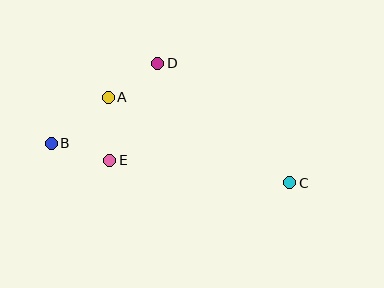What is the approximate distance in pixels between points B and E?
The distance between B and E is approximately 61 pixels.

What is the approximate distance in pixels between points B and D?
The distance between B and D is approximately 133 pixels.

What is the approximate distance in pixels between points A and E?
The distance between A and E is approximately 63 pixels.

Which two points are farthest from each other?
Points B and C are farthest from each other.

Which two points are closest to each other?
Points A and D are closest to each other.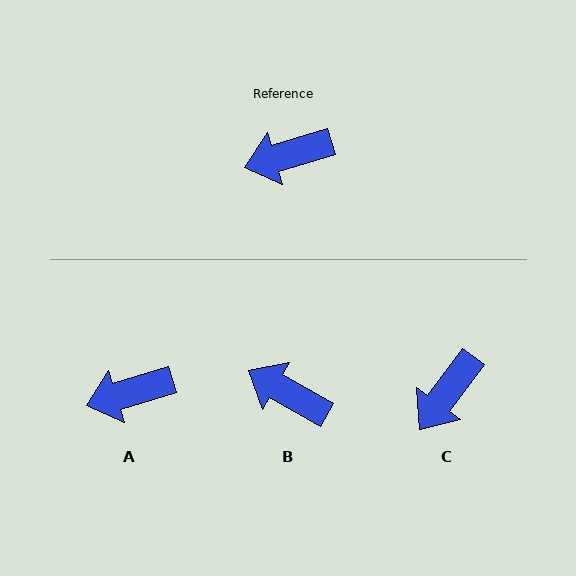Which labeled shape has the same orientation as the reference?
A.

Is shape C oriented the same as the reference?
No, it is off by about 37 degrees.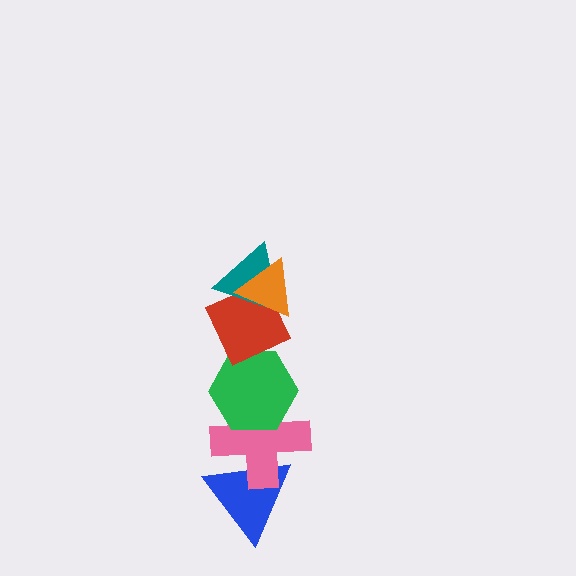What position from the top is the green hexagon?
The green hexagon is 4th from the top.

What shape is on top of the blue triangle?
The pink cross is on top of the blue triangle.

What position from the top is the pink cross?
The pink cross is 5th from the top.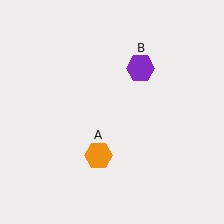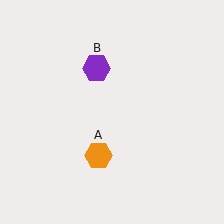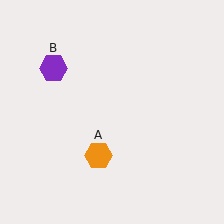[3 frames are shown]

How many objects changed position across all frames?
1 object changed position: purple hexagon (object B).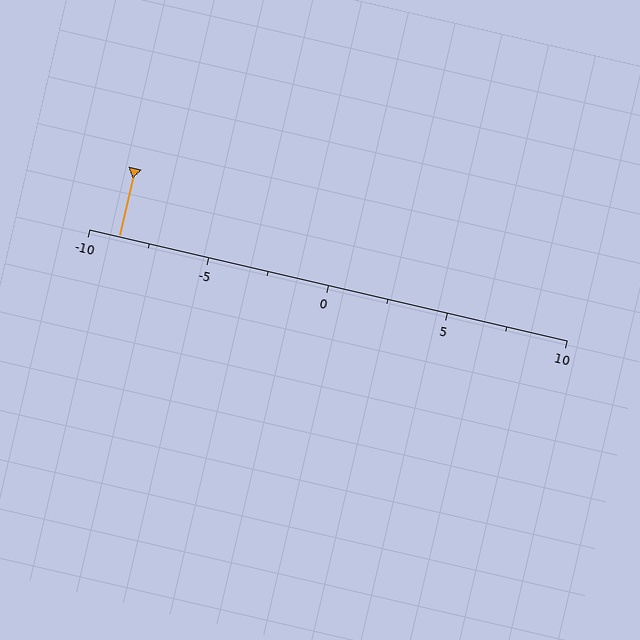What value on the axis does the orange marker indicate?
The marker indicates approximately -8.8.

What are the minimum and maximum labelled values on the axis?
The axis runs from -10 to 10.